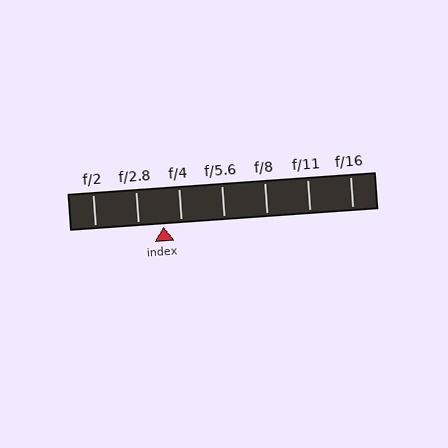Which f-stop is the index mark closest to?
The index mark is closest to f/4.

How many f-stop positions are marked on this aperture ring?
There are 7 f-stop positions marked.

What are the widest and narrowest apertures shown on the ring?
The widest aperture shown is f/2 and the narrowest is f/16.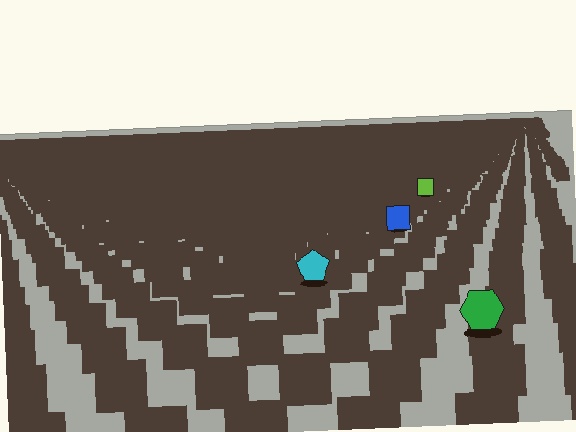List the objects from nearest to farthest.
From nearest to farthest: the green hexagon, the cyan pentagon, the blue square, the lime square.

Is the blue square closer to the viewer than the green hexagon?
No. The green hexagon is closer — you can tell from the texture gradient: the ground texture is coarser near it.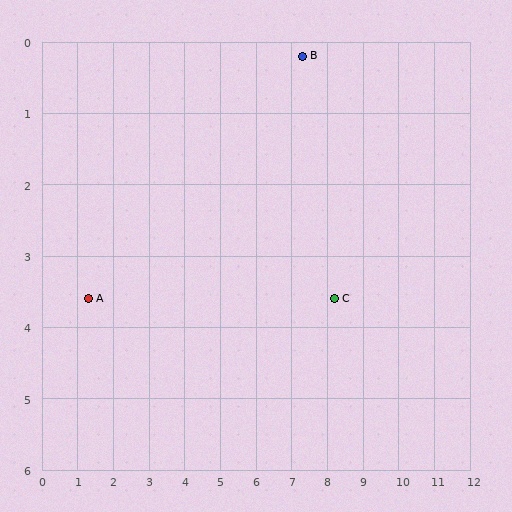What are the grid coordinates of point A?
Point A is at approximately (1.3, 3.6).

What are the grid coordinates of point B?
Point B is at approximately (7.3, 0.2).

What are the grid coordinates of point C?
Point C is at approximately (8.2, 3.6).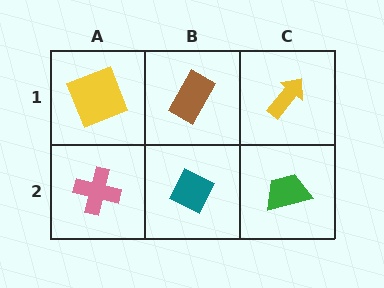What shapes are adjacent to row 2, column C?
A yellow arrow (row 1, column C), a teal diamond (row 2, column B).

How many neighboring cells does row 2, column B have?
3.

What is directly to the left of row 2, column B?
A pink cross.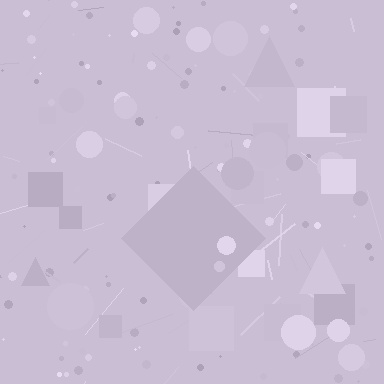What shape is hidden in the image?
A diamond is hidden in the image.